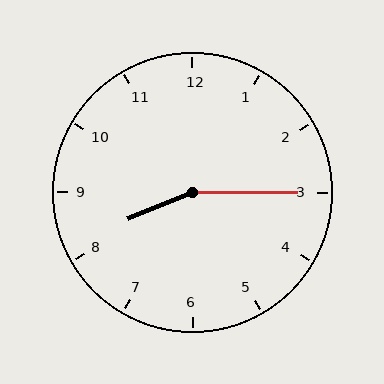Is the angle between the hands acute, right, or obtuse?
It is obtuse.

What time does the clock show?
8:15.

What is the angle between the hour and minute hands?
Approximately 158 degrees.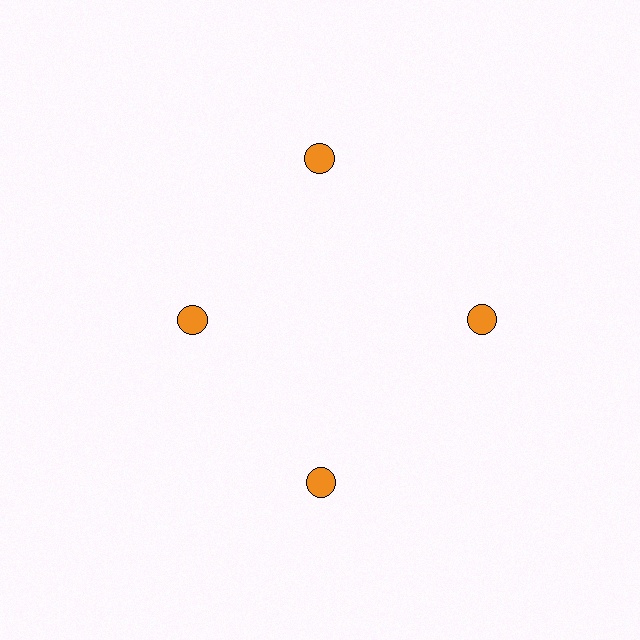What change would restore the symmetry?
The symmetry would be restored by moving it outward, back onto the ring so that all 4 circles sit at equal angles and equal distance from the center.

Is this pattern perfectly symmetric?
No. The 4 orange circles are arranged in a ring, but one element near the 9 o'clock position is pulled inward toward the center, breaking the 4-fold rotational symmetry.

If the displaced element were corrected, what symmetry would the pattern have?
It would have 4-fold rotational symmetry — the pattern would map onto itself every 90 degrees.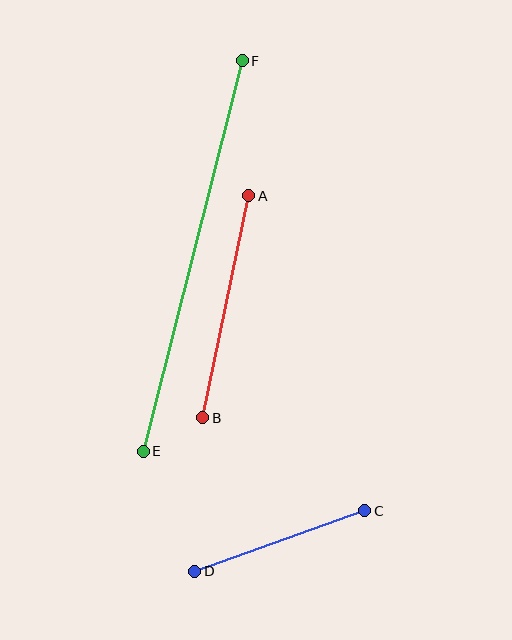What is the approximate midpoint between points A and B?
The midpoint is at approximately (226, 307) pixels.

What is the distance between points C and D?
The distance is approximately 180 pixels.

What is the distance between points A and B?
The distance is approximately 227 pixels.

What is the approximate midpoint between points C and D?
The midpoint is at approximately (280, 541) pixels.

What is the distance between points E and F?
The distance is approximately 403 pixels.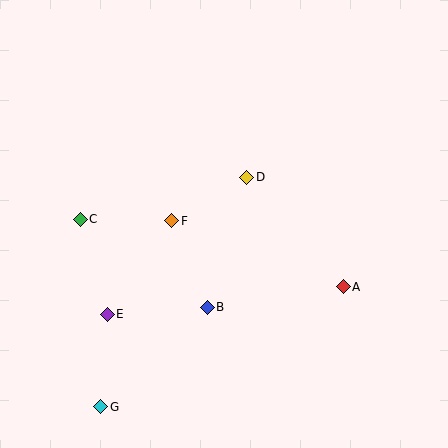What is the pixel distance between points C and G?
The distance between C and G is 188 pixels.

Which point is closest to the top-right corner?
Point D is closest to the top-right corner.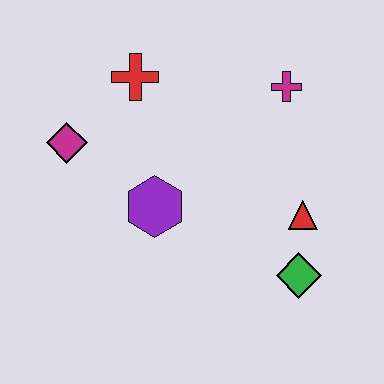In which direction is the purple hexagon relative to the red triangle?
The purple hexagon is to the left of the red triangle.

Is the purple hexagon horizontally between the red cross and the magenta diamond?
No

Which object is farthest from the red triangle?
The magenta diamond is farthest from the red triangle.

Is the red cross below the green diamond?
No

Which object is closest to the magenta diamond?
The red cross is closest to the magenta diamond.